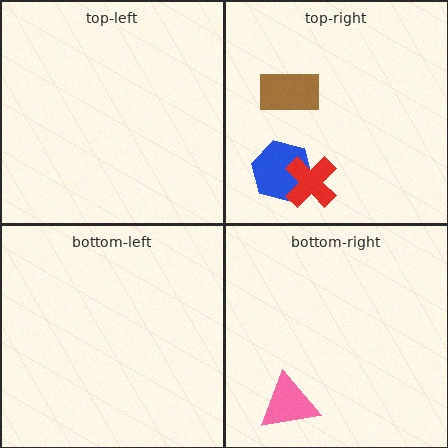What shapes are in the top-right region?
The brown rectangle, the blue hexagon, the red cross.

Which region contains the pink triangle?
The bottom-right region.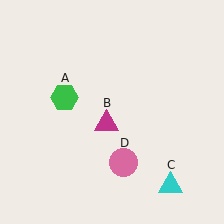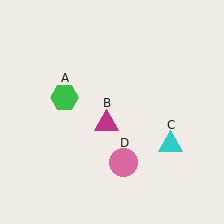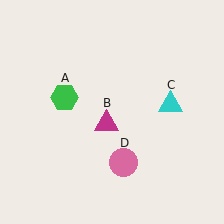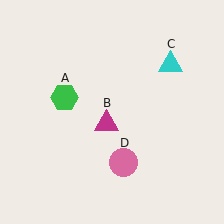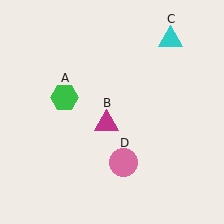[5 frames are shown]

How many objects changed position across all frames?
1 object changed position: cyan triangle (object C).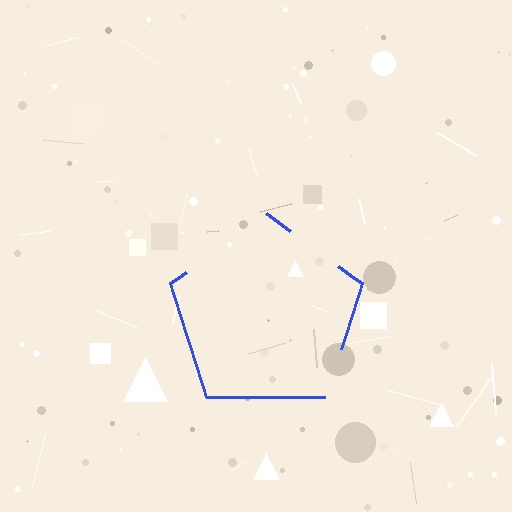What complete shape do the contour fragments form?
The contour fragments form a pentagon.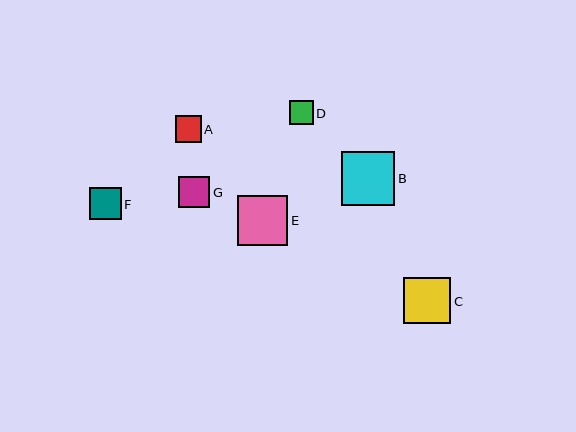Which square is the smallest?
Square D is the smallest with a size of approximately 24 pixels.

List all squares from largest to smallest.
From largest to smallest: B, E, C, F, G, A, D.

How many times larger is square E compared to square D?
Square E is approximately 2.1 times the size of square D.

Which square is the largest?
Square B is the largest with a size of approximately 54 pixels.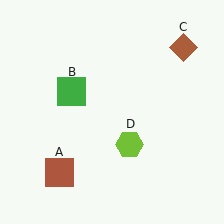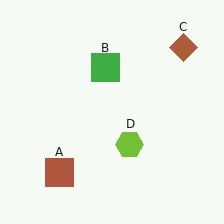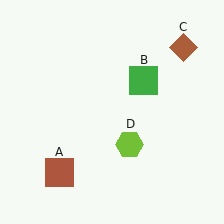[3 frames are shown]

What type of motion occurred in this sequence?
The green square (object B) rotated clockwise around the center of the scene.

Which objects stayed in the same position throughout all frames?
Brown square (object A) and brown diamond (object C) and lime hexagon (object D) remained stationary.